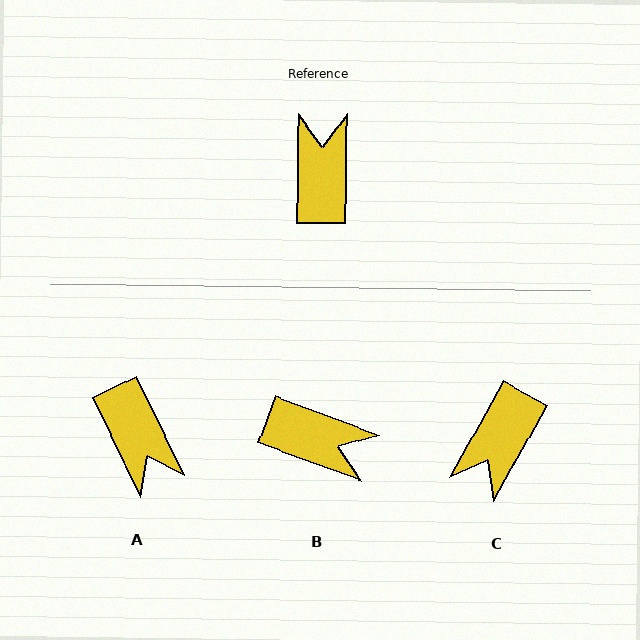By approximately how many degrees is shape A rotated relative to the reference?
Approximately 154 degrees clockwise.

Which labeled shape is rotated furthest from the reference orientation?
A, about 154 degrees away.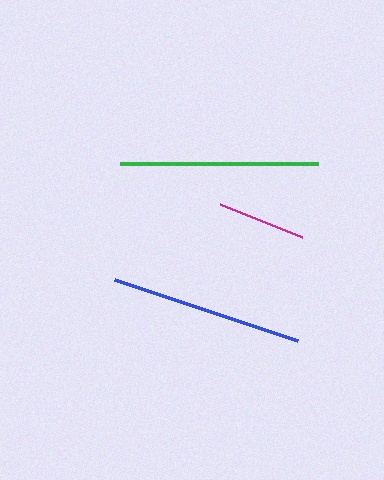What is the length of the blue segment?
The blue segment is approximately 194 pixels long.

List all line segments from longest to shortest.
From longest to shortest: green, blue, magenta.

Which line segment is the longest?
The green line is the longest at approximately 198 pixels.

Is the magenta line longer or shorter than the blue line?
The blue line is longer than the magenta line.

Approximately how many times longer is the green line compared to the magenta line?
The green line is approximately 2.2 times the length of the magenta line.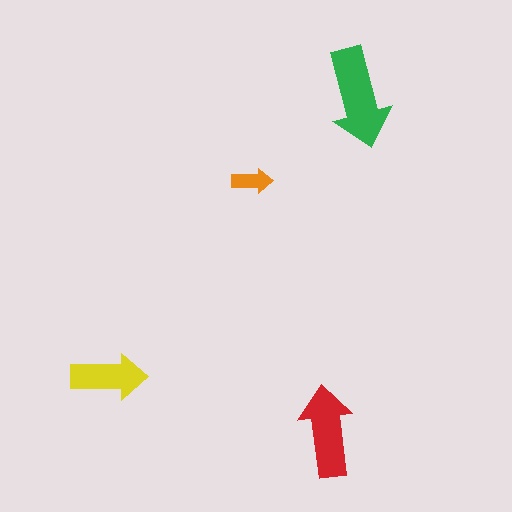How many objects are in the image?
There are 4 objects in the image.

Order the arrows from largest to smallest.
the green one, the red one, the yellow one, the orange one.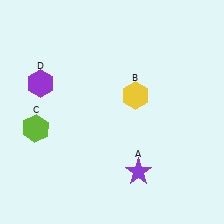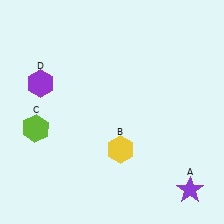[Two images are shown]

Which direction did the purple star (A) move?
The purple star (A) moved right.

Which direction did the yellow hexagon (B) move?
The yellow hexagon (B) moved down.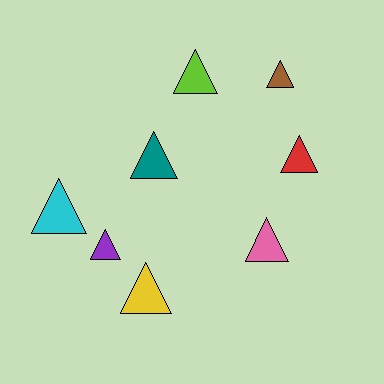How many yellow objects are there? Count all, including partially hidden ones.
There is 1 yellow object.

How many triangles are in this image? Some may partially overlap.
There are 8 triangles.